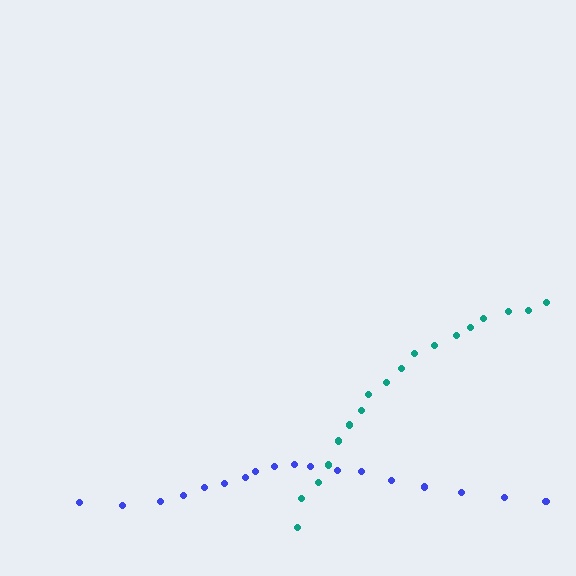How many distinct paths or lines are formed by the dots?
There are 2 distinct paths.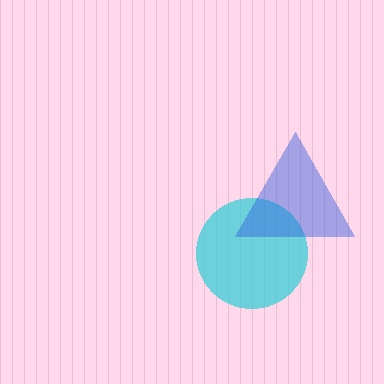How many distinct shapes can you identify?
There are 2 distinct shapes: a cyan circle, a blue triangle.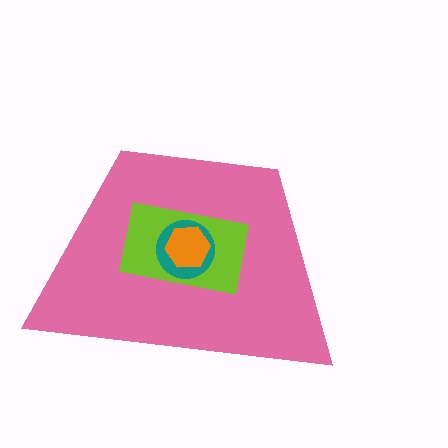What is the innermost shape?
The orange hexagon.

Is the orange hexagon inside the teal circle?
Yes.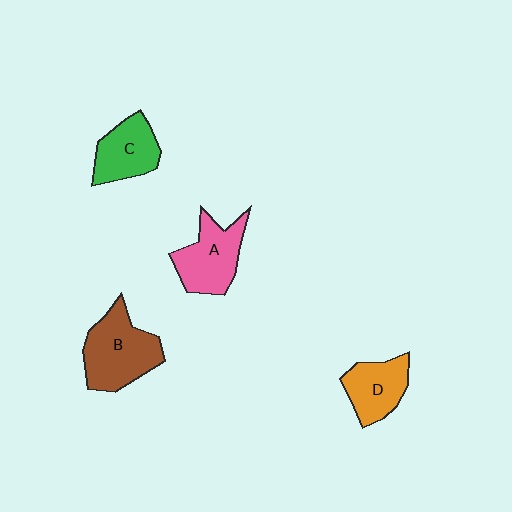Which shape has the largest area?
Shape B (brown).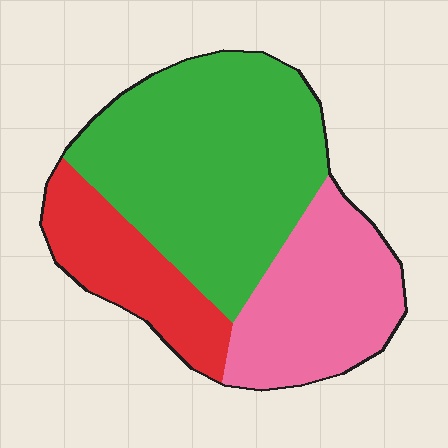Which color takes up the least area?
Red, at roughly 20%.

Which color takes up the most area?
Green, at roughly 50%.